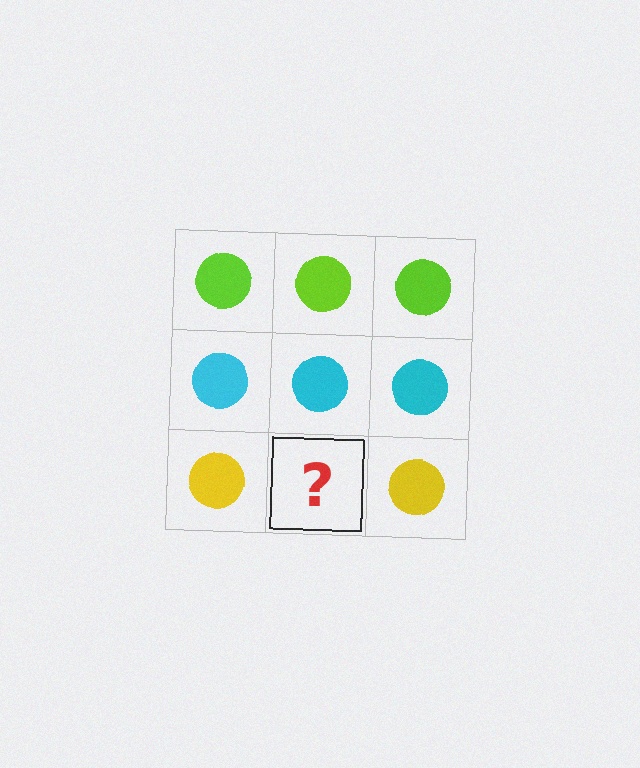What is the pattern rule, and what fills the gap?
The rule is that each row has a consistent color. The gap should be filled with a yellow circle.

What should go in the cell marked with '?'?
The missing cell should contain a yellow circle.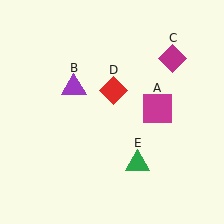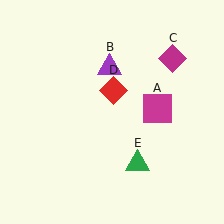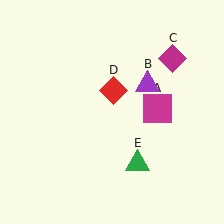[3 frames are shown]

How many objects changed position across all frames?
1 object changed position: purple triangle (object B).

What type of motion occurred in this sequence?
The purple triangle (object B) rotated clockwise around the center of the scene.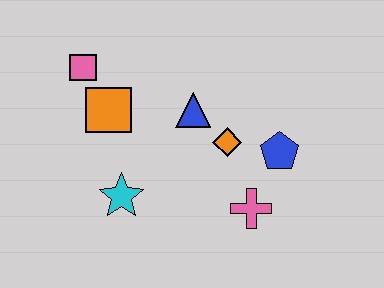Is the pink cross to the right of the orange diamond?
Yes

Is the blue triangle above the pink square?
No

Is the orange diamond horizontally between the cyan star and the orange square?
No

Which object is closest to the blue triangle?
The orange diamond is closest to the blue triangle.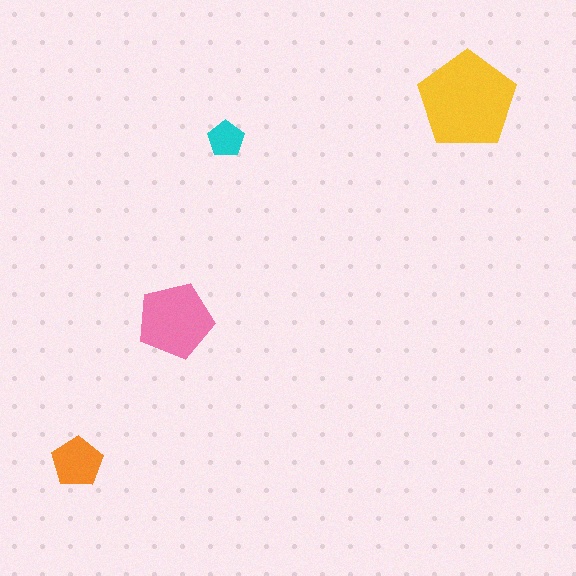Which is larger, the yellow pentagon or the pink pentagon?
The yellow one.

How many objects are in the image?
There are 4 objects in the image.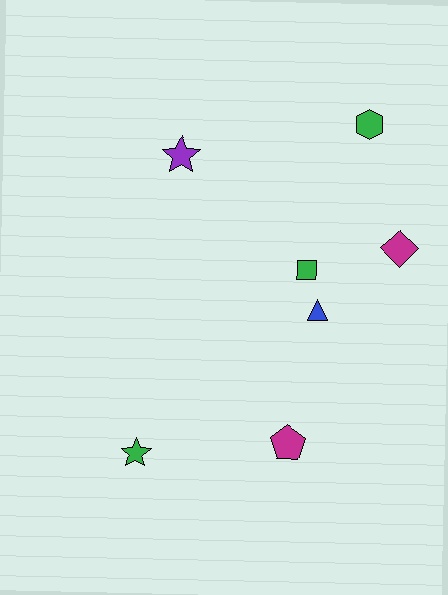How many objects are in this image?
There are 7 objects.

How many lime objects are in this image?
There are no lime objects.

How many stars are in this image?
There are 2 stars.